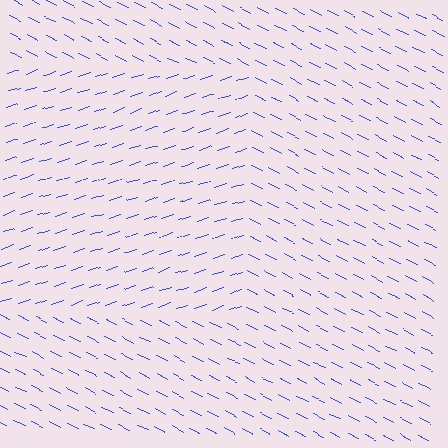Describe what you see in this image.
The image is filled with small blue line segments. A rectangle region in the image has lines oriented differently from the surrounding lines, creating a visible texture boundary.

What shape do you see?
I see a rectangle.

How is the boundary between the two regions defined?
The boundary is defined purely by a change in line orientation (approximately 45 degrees difference). All lines are the same color and thickness.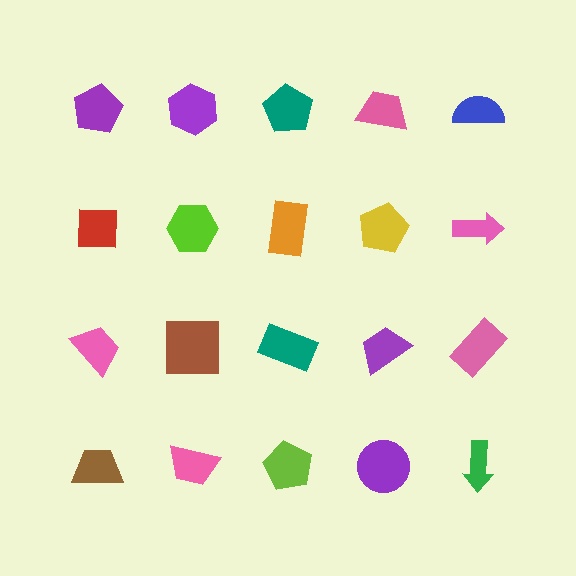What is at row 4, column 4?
A purple circle.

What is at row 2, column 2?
A lime hexagon.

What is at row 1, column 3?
A teal pentagon.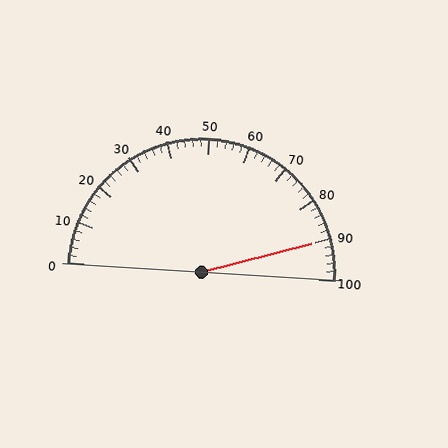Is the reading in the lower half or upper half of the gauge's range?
The reading is in the upper half of the range (0 to 100).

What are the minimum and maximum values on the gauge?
The gauge ranges from 0 to 100.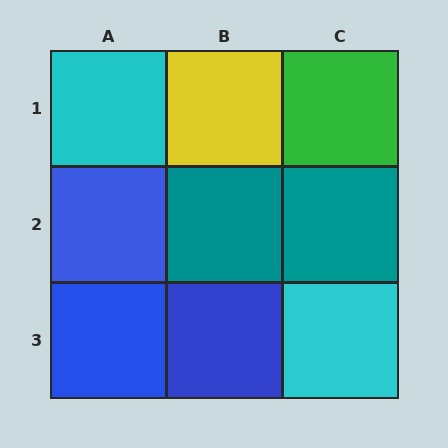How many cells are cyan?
2 cells are cyan.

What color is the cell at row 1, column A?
Cyan.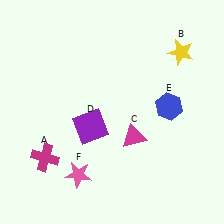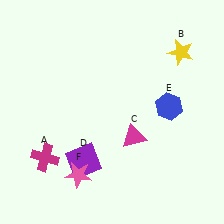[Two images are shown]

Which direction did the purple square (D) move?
The purple square (D) moved down.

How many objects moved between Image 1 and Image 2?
1 object moved between the two images.